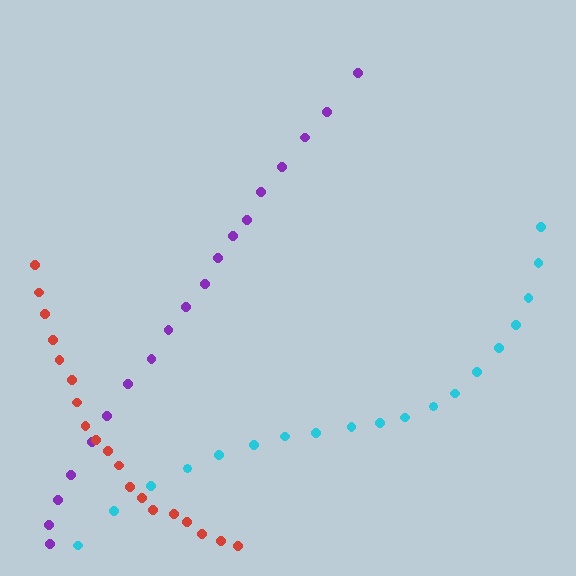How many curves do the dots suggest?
There are 3 distinct paths.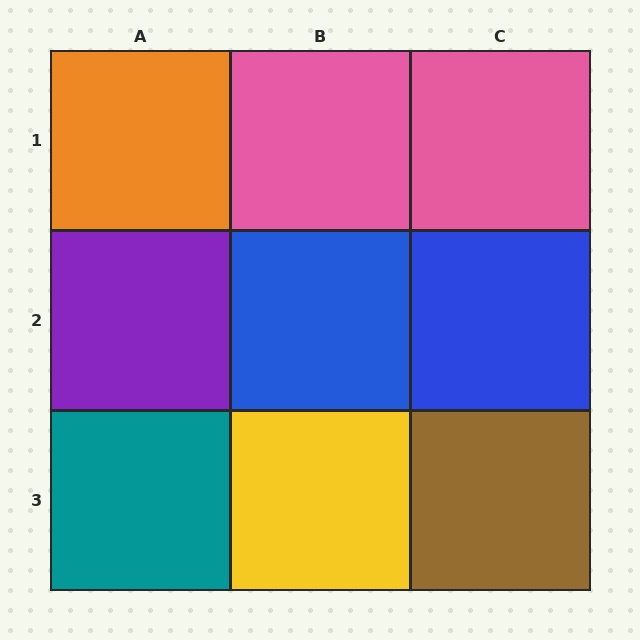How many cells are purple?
1 cell is purple.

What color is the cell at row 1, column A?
Orange.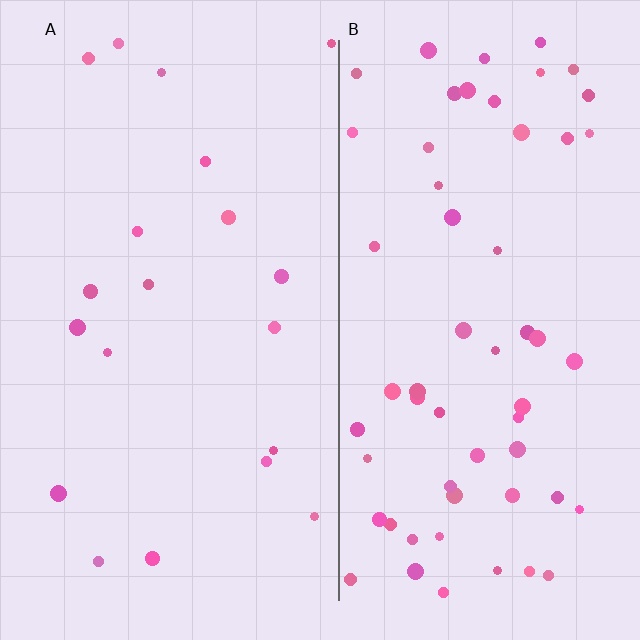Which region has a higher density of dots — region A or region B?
B (the right).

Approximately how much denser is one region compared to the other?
Approximately 2.9× — region B over region A.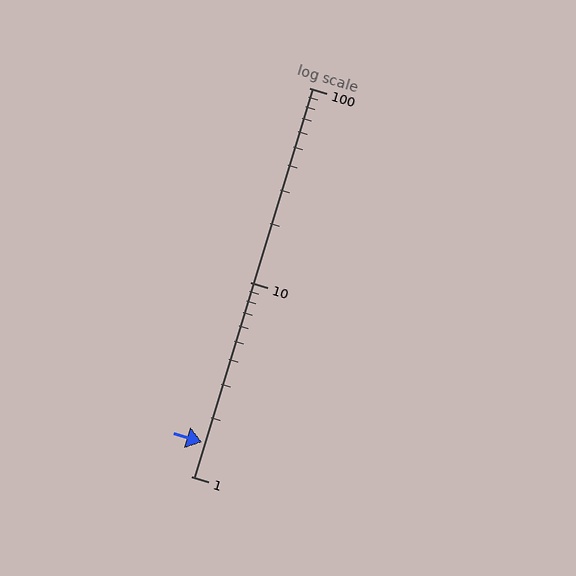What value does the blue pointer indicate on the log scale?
The pointer indicates approximately 1.5.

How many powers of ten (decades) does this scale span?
The scale spans 2 decades, from 1 to 100.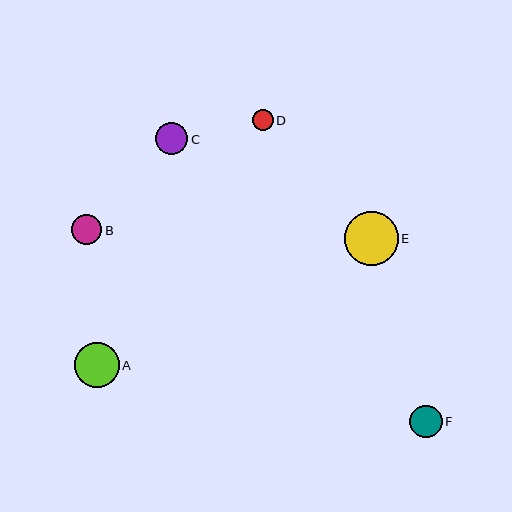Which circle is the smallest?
Circle D is the smallest with a size of approximately 21 pixels.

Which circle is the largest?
Circle E is the largest with a size of approximately 54 pixels.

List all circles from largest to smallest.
From largest to smallest: E, A, F, C, B, D.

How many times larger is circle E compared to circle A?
Circle E is approximately 1.2 times the size of circle A.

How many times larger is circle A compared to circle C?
Circle A is approximately 1.4 times the size of circle C.